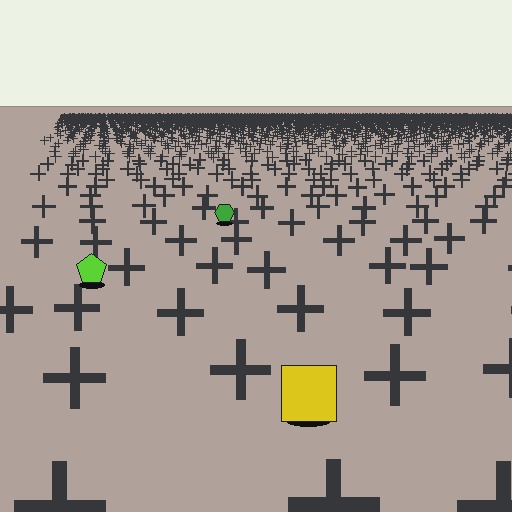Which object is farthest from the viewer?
The green hexagon is farthest from the viewer. It appears smaller and the ground texture around it is denser.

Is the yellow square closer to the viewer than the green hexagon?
Yes. The yellow square is closer — you can tell from the texture gradient: the ground texture is coarser near it.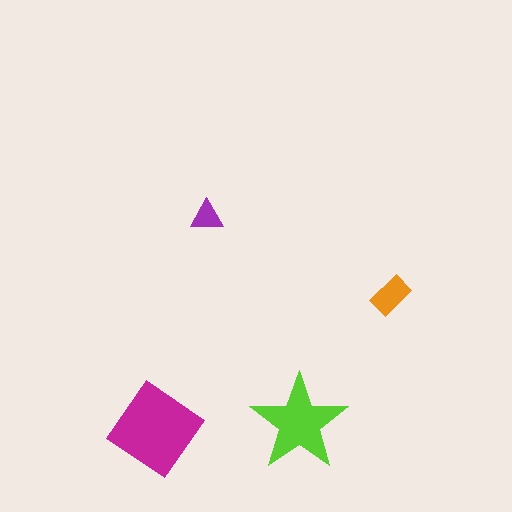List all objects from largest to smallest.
The magenta diamond, the lime star, the orange rectangle, the purple triangle.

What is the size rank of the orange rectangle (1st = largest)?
3rd.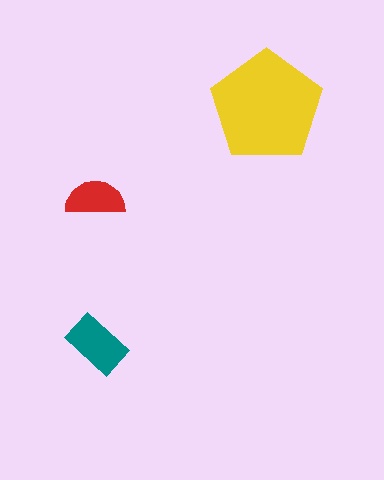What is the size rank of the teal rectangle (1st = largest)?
2nd.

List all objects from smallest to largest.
The red semicircle, the teal rectangle, the yellow pentagon.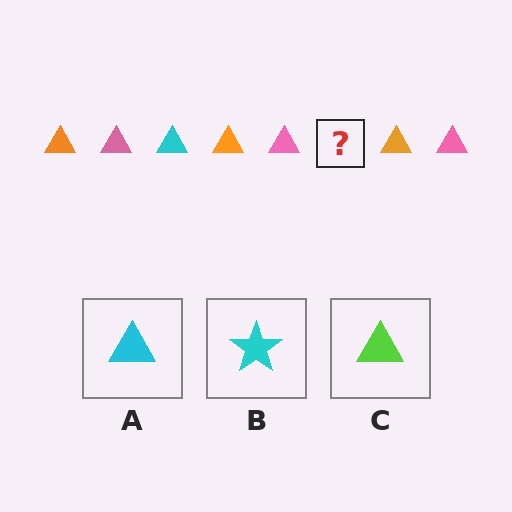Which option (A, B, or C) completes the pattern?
A.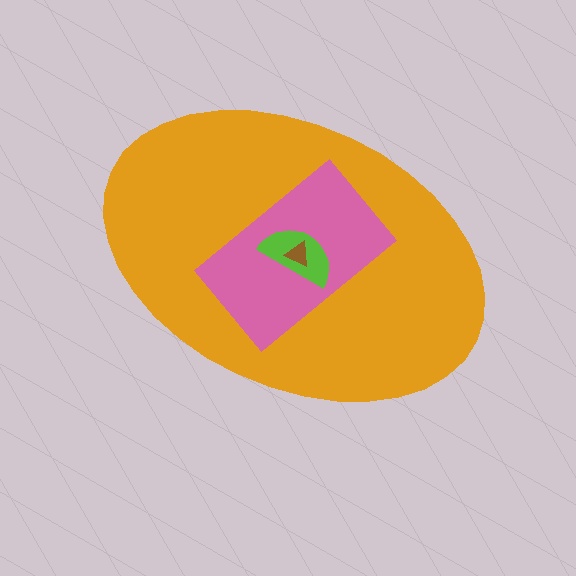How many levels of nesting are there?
4.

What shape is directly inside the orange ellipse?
The pink rectangle.